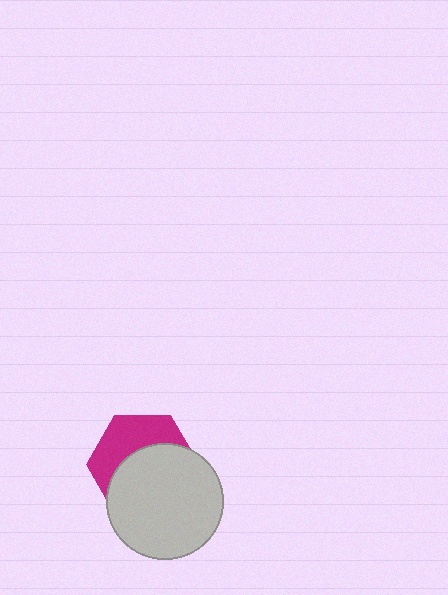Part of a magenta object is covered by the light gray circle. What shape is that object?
It is a hexagon.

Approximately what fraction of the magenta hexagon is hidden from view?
Roughly 59% of the magenta hexagon is hidden behind the light gray circle.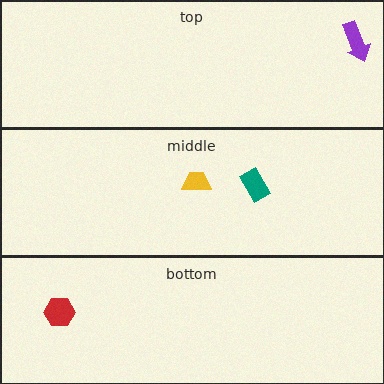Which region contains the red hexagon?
The bottom region.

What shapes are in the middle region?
The teal rectangle, the yellow trapezoid.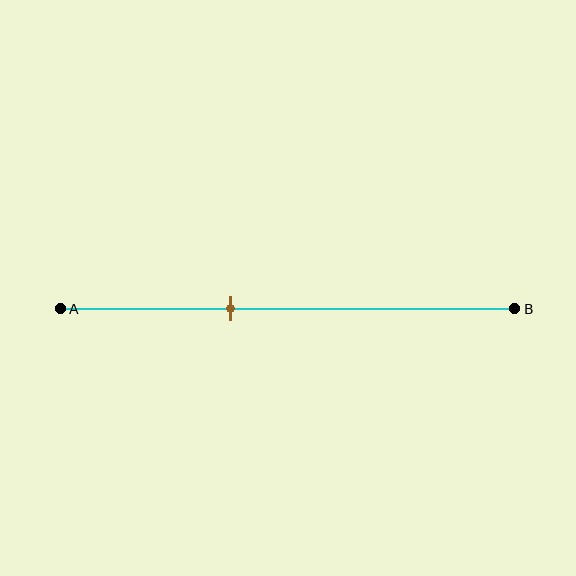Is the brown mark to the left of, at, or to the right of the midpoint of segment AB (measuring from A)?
The brown mark is to the left of the midpoint of segment AB.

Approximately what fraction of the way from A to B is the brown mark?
The brown mark is approximately 35% of the way from A to B.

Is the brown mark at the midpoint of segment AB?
No, the mark is at about 35% from A, not at the 50% midpoint.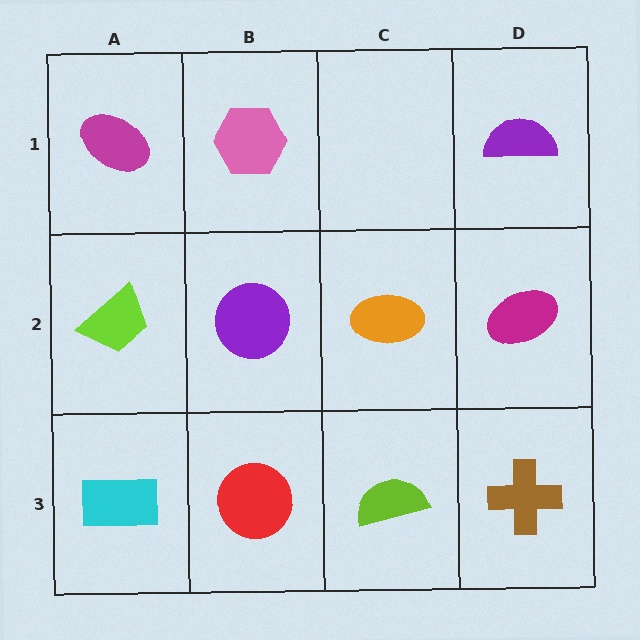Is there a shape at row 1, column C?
No, that cell is empty.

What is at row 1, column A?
A magenta ellipse.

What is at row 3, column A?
A cyan rectangle.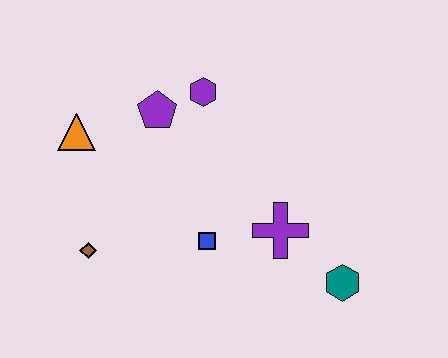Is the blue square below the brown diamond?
No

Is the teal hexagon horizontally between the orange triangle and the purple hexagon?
No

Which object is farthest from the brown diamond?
The teal hexagon is farthest from the brown diamond.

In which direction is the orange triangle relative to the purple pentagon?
The orange triangle is to the left of the purple pentagon.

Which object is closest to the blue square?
The purple cross is closest to the blue square.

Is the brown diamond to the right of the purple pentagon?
No